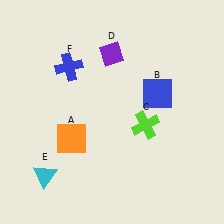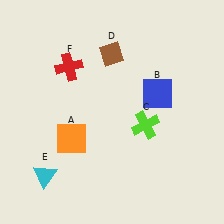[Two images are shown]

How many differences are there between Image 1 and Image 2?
There are 2 differences between the two images.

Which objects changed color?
D changed from purple to brown. F changed from blue to red.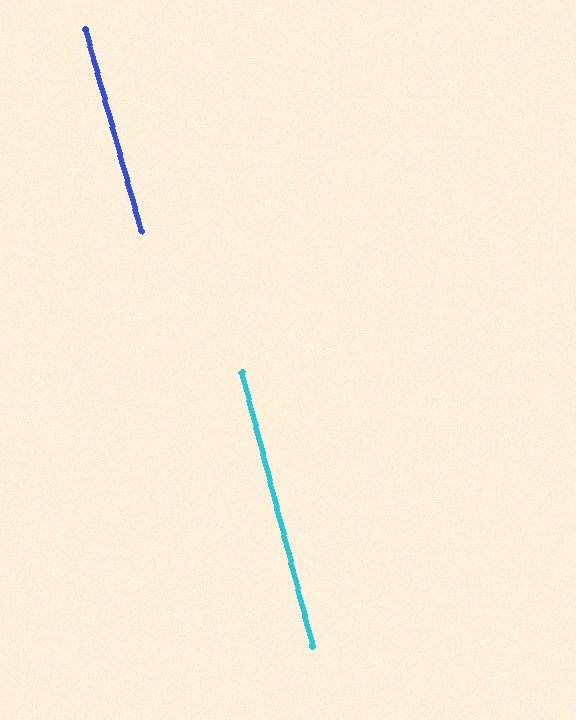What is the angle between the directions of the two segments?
Approximately 1 degree.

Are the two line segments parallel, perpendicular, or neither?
Parallel — their directions differ by only 0.8°.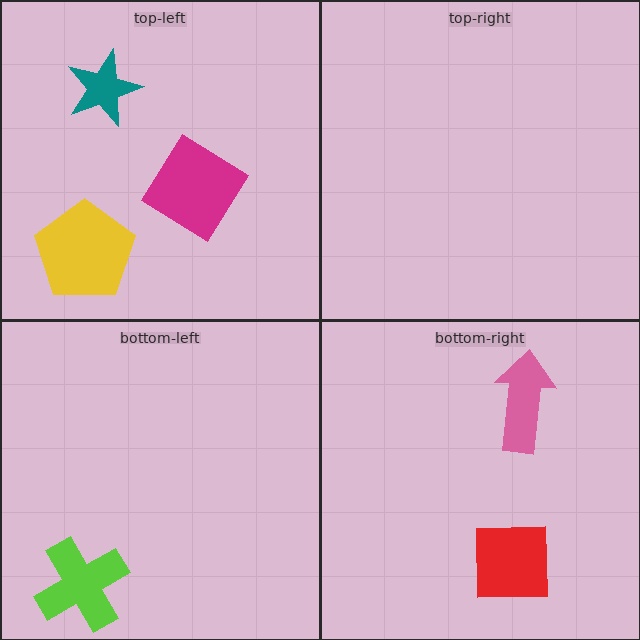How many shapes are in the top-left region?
3.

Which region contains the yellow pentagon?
The top-left region.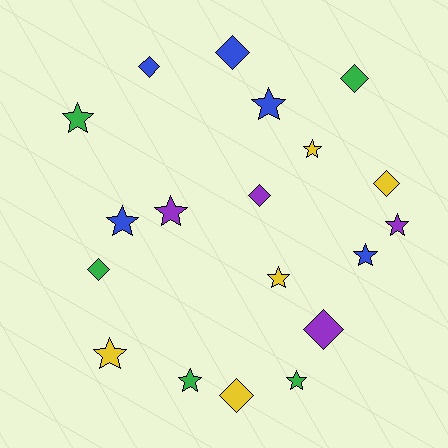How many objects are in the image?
There are 19 objects.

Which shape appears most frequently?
Star, with 11 objects.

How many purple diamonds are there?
There are 2 purple diamonds.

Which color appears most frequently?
Blue, with 5 objects.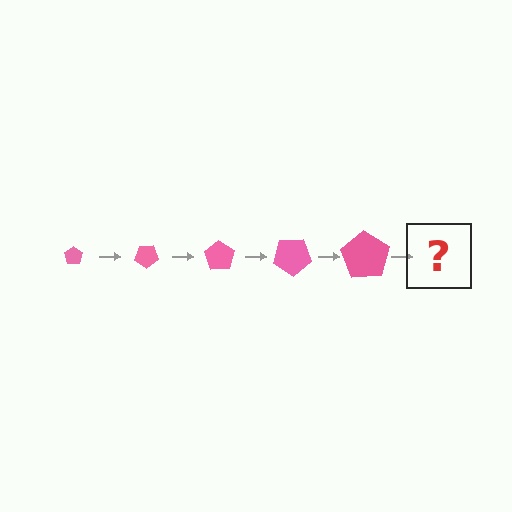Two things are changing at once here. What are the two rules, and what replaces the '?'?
The two rules are that the pentagon grows larger each step and it rotates 35 degrees each step. The '?' should be a pentagon, larger than the previous one and rotated 175 degrees from the start.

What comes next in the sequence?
The next element should be a pentagon, larger than the previous one and rotated 175 degrees from the start.